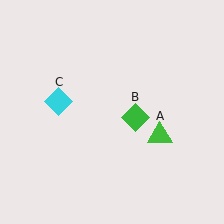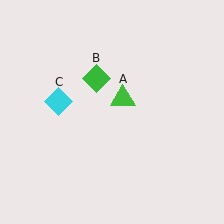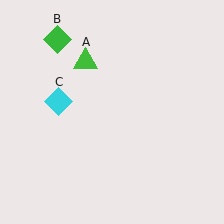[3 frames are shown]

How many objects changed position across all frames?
2 objects changed position: green triangle (object A), green diamond (object B).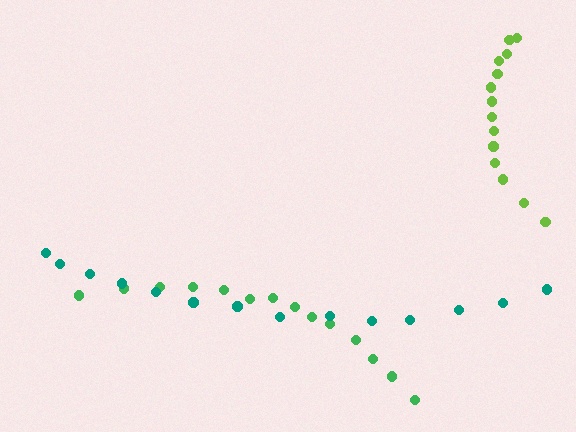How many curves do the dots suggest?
There are 3 distinct paths.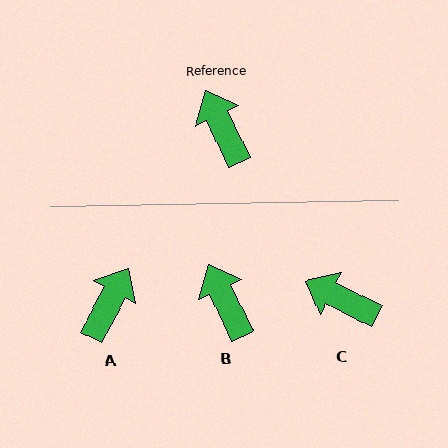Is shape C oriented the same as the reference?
No, it is off by about 38 degrees.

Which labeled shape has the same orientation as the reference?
B.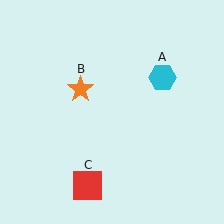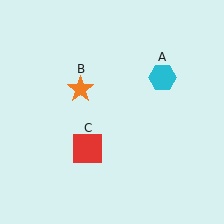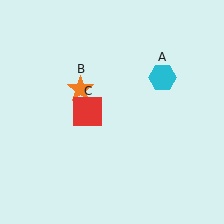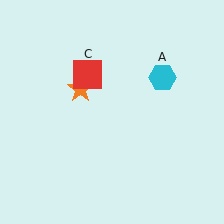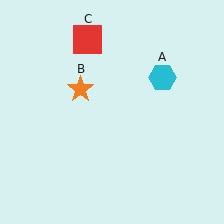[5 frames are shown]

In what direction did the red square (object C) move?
The red square (object C) moved up.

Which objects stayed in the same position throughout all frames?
Cyan hexagon (object A) and orange star (object B) remained stationary.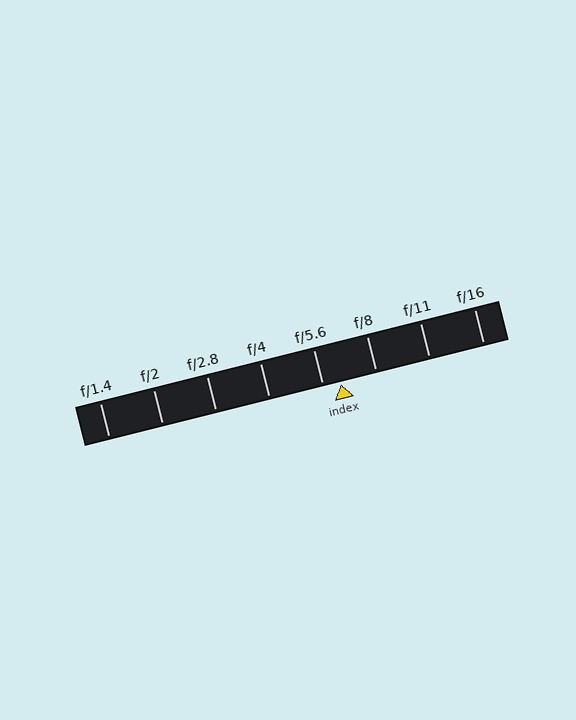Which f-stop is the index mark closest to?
The index mark is closest to f/5.6.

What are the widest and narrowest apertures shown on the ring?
The widest aperture shown is f/1.4 and the narrowest is f/16.